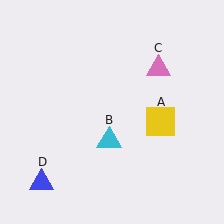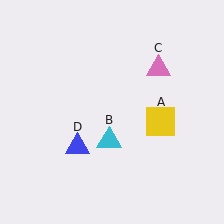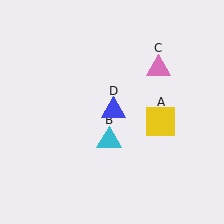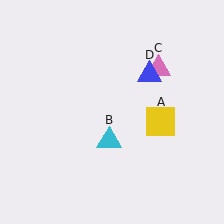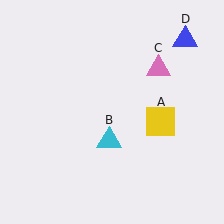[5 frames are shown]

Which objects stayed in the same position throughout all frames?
Yellow square (object A) and cyan triangle (object B) and pink triangle (object C) remained stationary.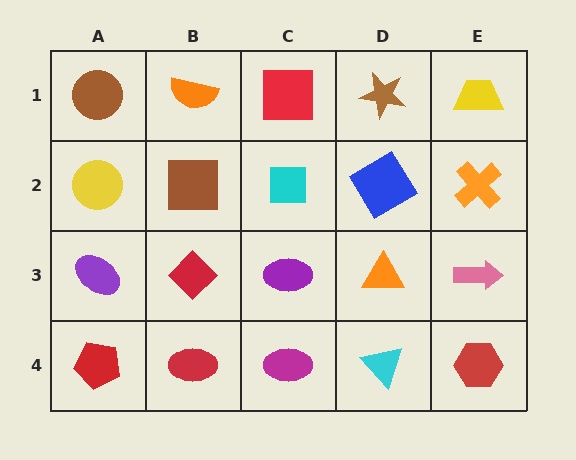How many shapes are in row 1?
5 shapes.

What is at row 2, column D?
A blue diamond.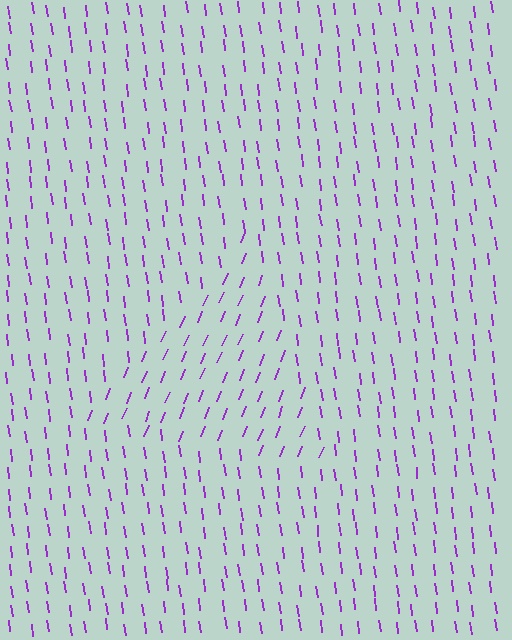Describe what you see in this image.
The image is filled with small purple line segments. A triangle region in the image has lines oriented differently from the surrounding lines, creating a visible texture boundary.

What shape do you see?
I see a triangle.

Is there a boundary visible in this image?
Yes, there is a texture boundary formed by a change in line orientation.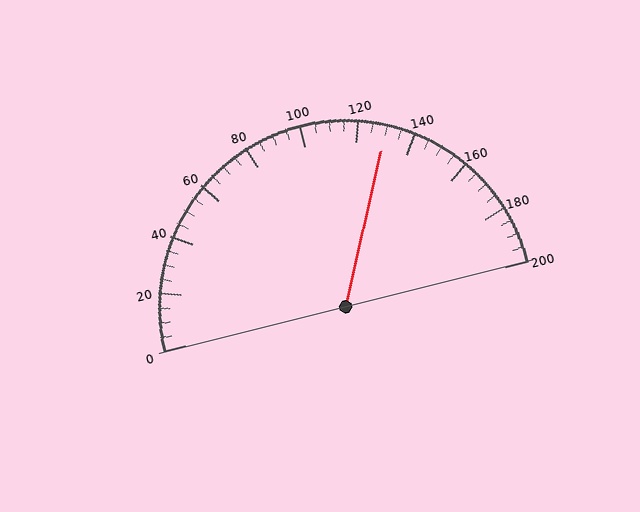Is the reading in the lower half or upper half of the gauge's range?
The reading is in the upper half of the range (0 to 200).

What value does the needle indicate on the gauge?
The needle indicates approximately 130.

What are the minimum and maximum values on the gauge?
The gauge ranges from 0 to 200.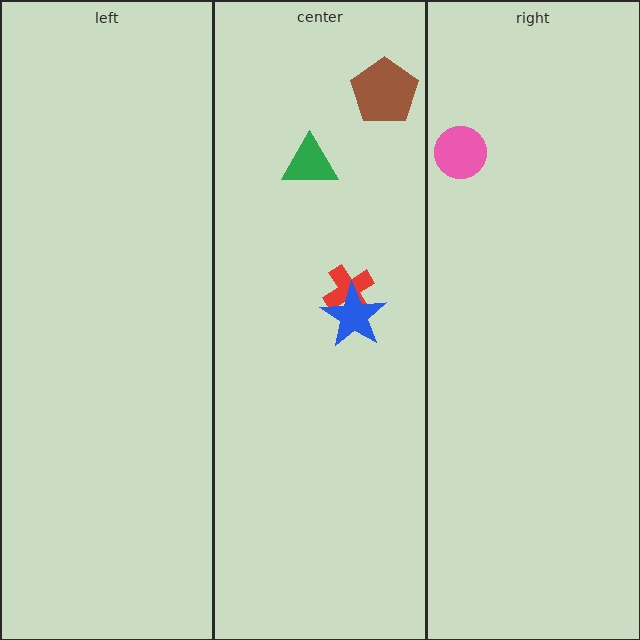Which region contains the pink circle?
The right region.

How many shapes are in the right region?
1.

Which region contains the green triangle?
The center region.